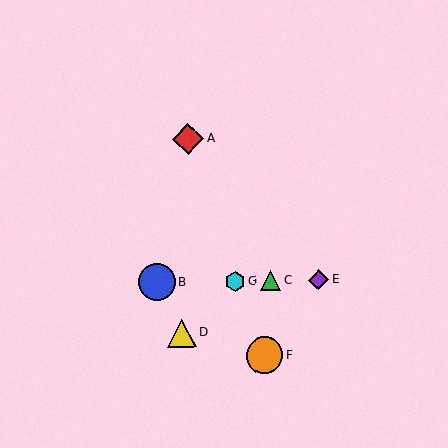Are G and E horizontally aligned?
Yes, both are at y≈281.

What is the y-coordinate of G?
Object G is at y≈281.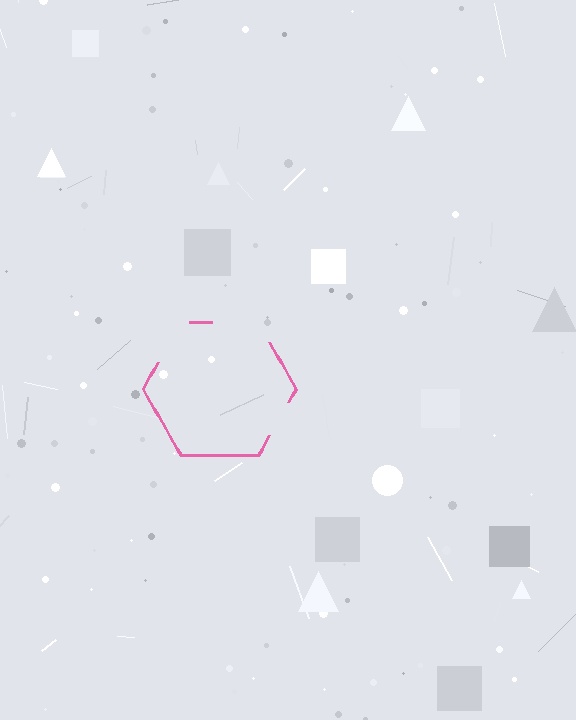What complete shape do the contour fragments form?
The contour fragments form a hexagon.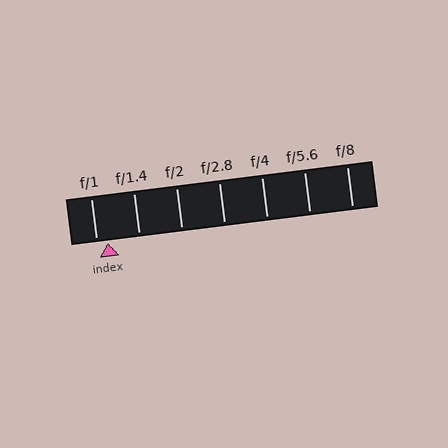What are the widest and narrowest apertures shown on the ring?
The widest aperture shown is f/1 and the narrowest is f/8.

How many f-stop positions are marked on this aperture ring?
There are 7 f-stop positions marked.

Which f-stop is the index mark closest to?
The index mark is closest to f/1.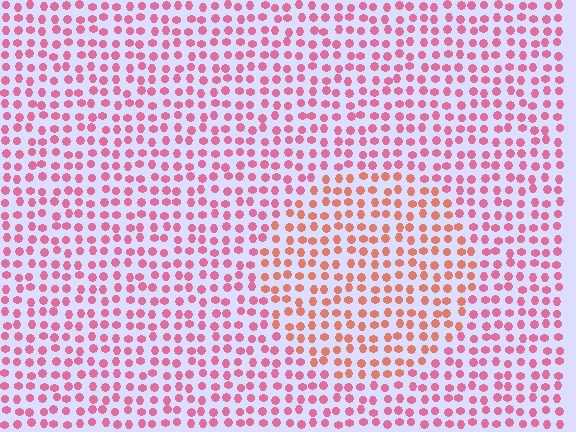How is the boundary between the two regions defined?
The boundary is defined purely by a slight shift in hue (about 34 degrees). Spacing, size, and orientation are identical on both sides.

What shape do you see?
I see a circle.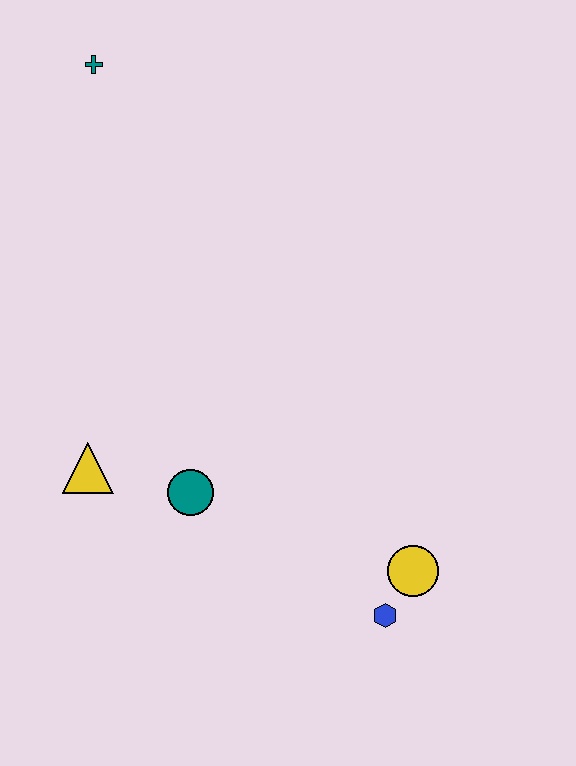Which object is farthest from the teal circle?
The teal cross is farthest from the teal circle.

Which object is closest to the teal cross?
The yellow triangle is closest to the teal cross.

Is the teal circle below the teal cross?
Yes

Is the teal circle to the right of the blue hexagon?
No